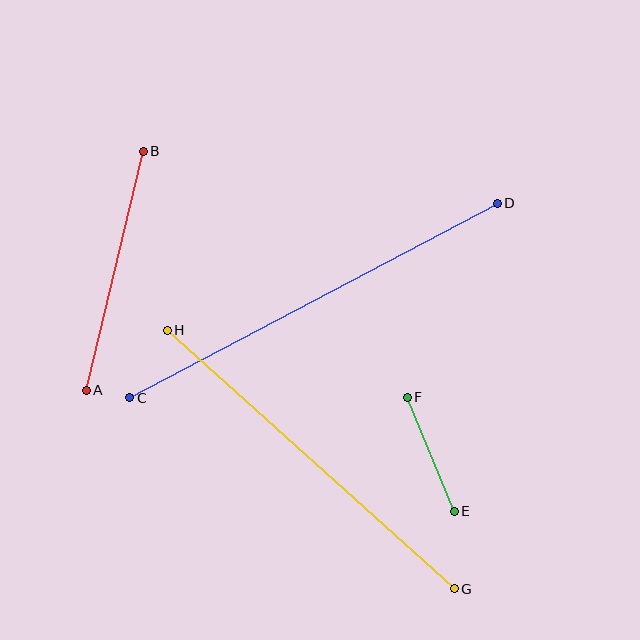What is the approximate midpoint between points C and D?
The midpoint is at approximately (313, 300) pixels.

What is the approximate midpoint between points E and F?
The midpoint is at approximately (431, 454) pixels.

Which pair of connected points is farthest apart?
Points C and D are farthest apart.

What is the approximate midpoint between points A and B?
The midpoint is at approximately (115, 271) pixels.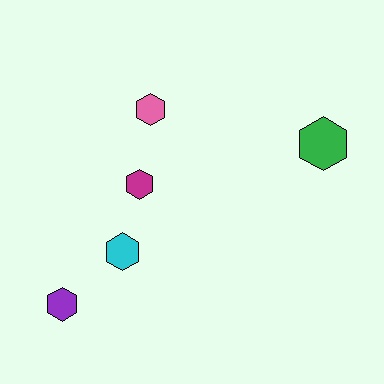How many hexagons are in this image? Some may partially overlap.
There are 5 hexagons.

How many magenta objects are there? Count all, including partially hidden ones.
There is 1 magenta object.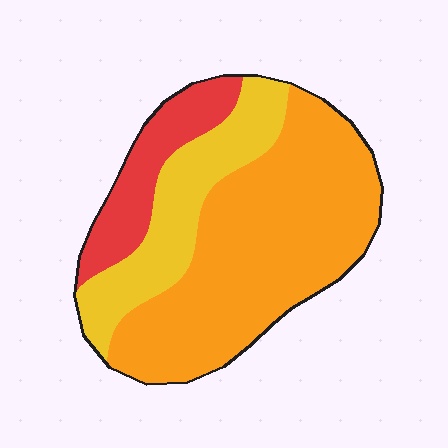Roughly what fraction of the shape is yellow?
Yellow covers roughly 25% of the shape.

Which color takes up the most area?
Orange, at roughly 60%.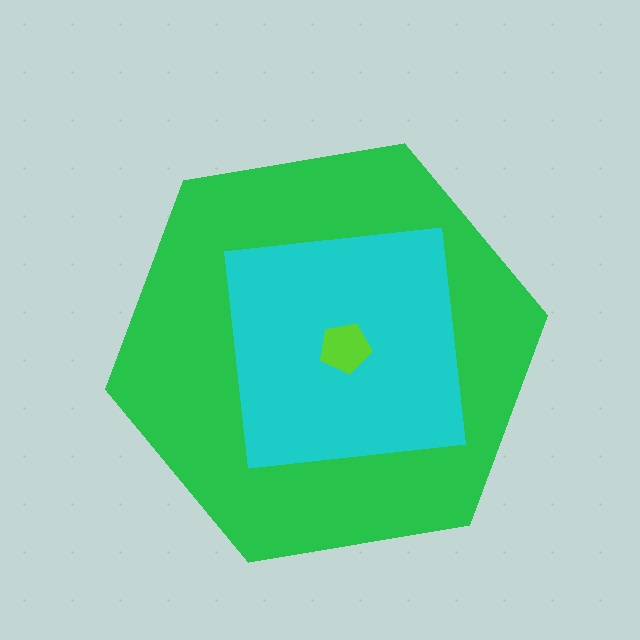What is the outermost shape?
The green hexagon.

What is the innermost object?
The lime pentagon.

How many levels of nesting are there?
3.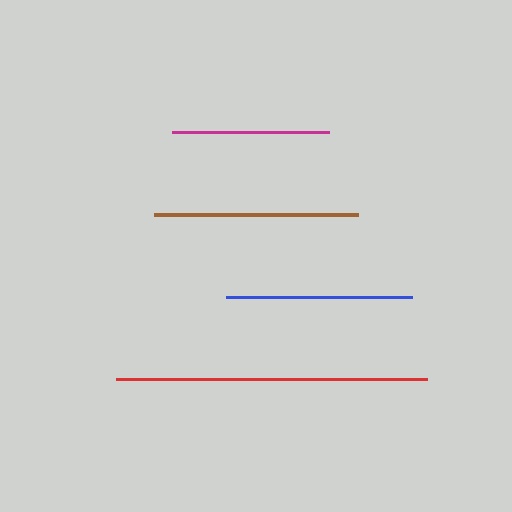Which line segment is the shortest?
The magenta line is the shortest at approximately 157 pixels.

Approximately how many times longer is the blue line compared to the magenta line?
The blue line is approximately 1.2 times the length of the magenta line.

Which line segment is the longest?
The red line is the longest at approximately 311 pixels.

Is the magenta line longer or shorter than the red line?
The red line is longer than the magenta line.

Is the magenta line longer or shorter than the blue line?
The blue line is longer than the magenta line.